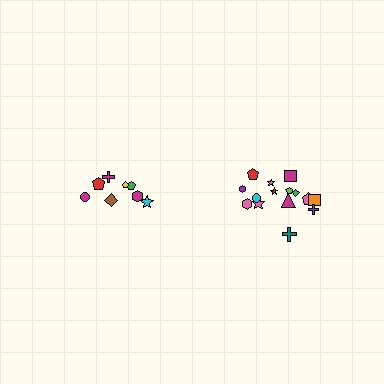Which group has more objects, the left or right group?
The right group.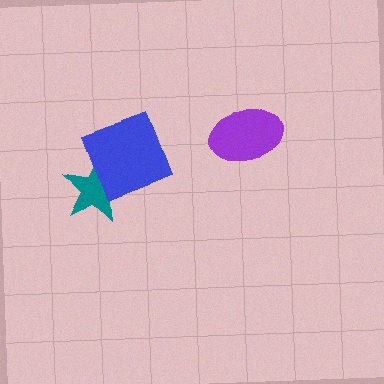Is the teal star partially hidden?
Yes, it is partially covered by another shape.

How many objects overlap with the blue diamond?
1 object overlaps with the blue diamond.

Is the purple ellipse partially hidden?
No, no other shape covers it.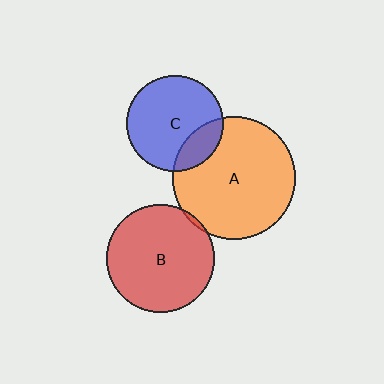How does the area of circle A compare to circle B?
Approximately 1.3 times.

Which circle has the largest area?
Circle A (orange).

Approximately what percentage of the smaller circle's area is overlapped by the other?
Approximately 20%.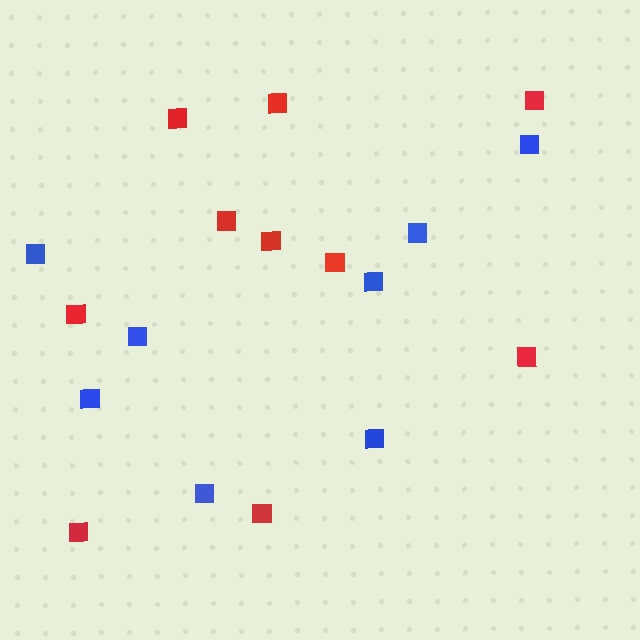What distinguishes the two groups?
There are 2 groups: one group of blue squares (8) and one group of red squares (10).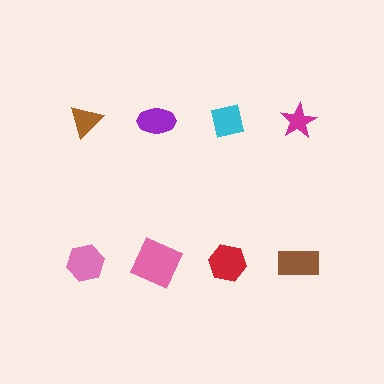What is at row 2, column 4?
A brown rectangle.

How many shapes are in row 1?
4 shapes.